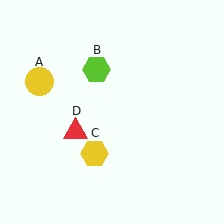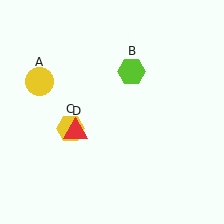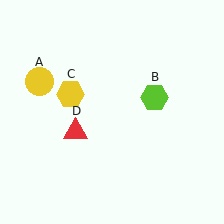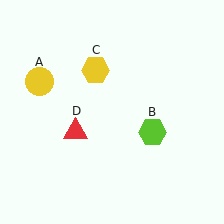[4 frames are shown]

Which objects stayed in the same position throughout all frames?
Yellow circle (object A) and red triangle (object D) remained stationary.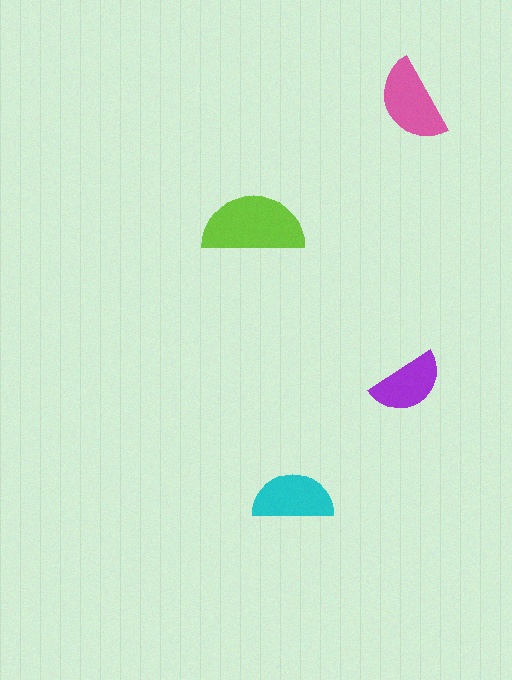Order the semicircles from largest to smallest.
the lime one, the pink one, the cyan one, the purple one.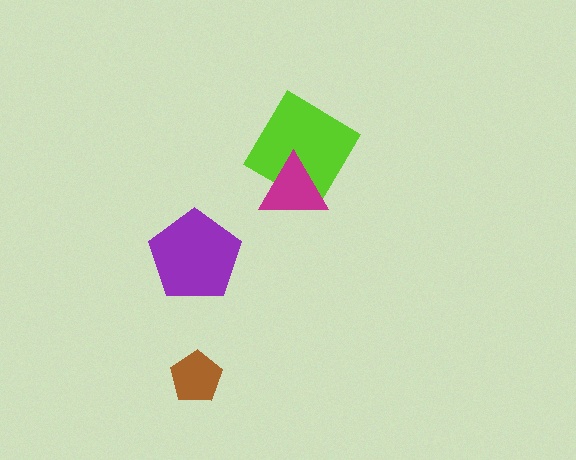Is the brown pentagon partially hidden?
No, no other shape covers it.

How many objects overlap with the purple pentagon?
0 objects overlap with the purple pentagon.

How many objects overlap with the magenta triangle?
1 object overlaps with the magenta triangle.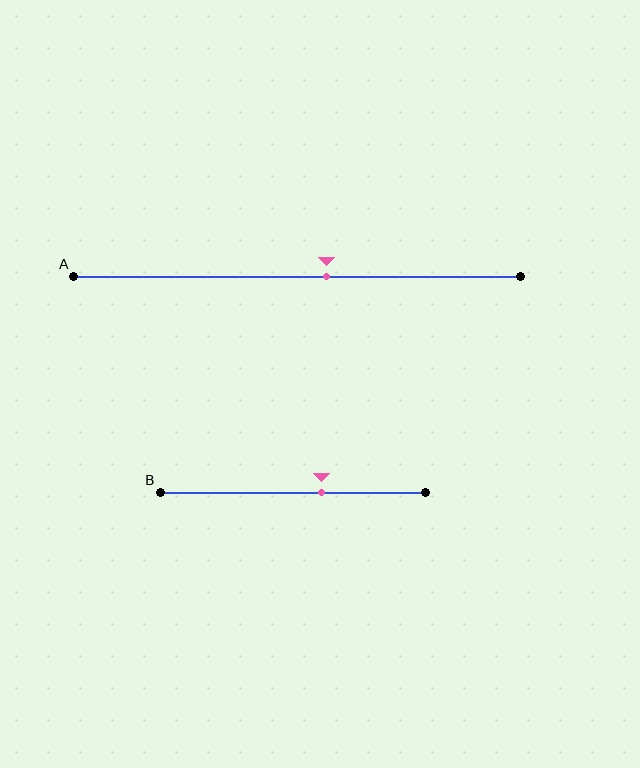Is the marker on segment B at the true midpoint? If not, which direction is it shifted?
No, the marker on segment B is shifted to the right by about 11% of the segment length.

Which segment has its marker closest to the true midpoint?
Segment A has its marker closest to the true midpoint.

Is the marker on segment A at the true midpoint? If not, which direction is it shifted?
No, the marker on segment A is shifted to the right by about 7% of the segment length.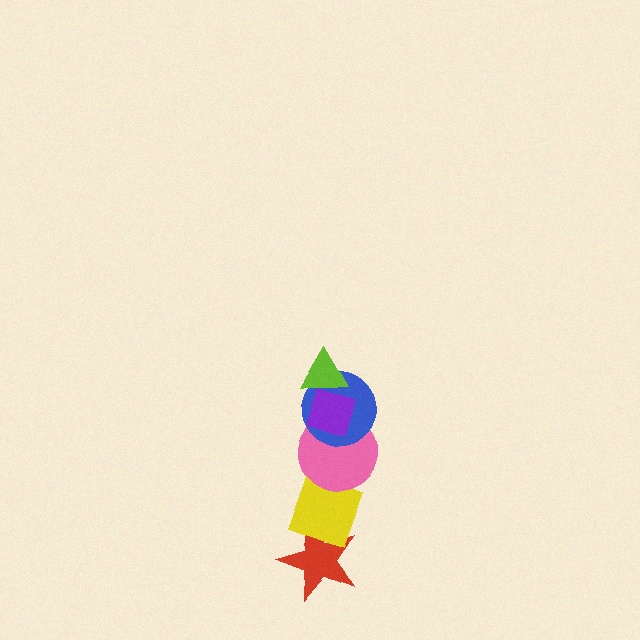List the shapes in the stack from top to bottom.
From top to bottom: the lime triangle, the purple diamond, the blue circle, the pink circle, the yellow diamond, the red star.